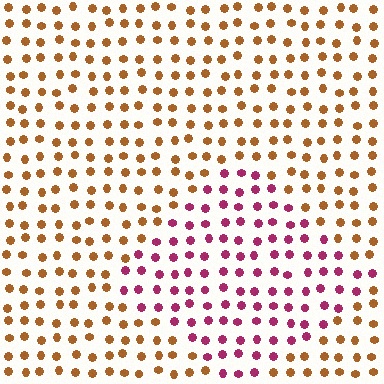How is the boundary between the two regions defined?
The boundary is defined purely by a slight shift in hue (about 59 degrees). Spacing, size, and orientation are identical on both sides.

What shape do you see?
I see a diamond.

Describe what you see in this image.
The image is filled with small brown elements in a uniform arrangement. A diamond-shaped region is visible where the elements are tinted to a slightly different hue, forming a subtle color boundary.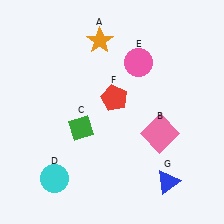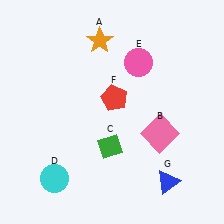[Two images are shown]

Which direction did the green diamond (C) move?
The green diamond (C) moved right.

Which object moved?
The green diamond (C) moved right.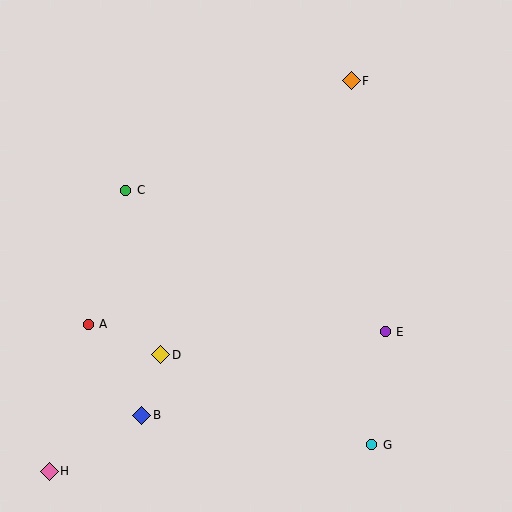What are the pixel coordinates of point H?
Point H is at (49, 471).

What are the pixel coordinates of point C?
Point C is at (126, 190).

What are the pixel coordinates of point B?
Point B is at (142, 415).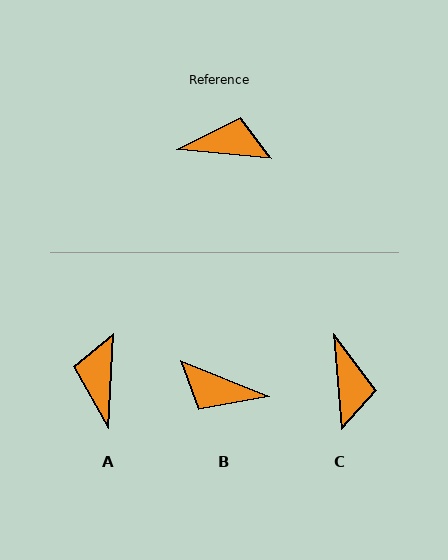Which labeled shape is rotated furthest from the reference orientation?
B, about 163 degrees away.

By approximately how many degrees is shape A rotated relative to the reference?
Approximately 93 degrees counter-clockwise.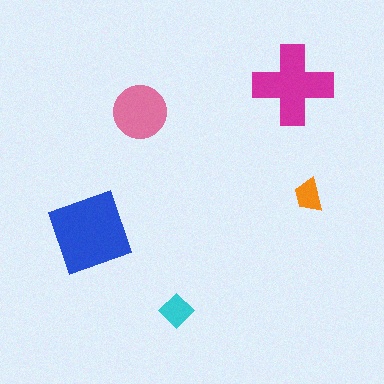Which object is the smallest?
The orange trapezoid.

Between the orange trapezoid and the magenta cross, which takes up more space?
The magenta cross.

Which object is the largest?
The blue square.